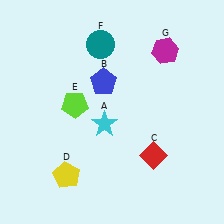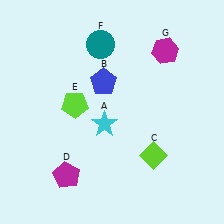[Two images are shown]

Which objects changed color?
C changed from red to lime. D changed from yellow to magenta.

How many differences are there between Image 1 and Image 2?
There are 2 differences between the two images.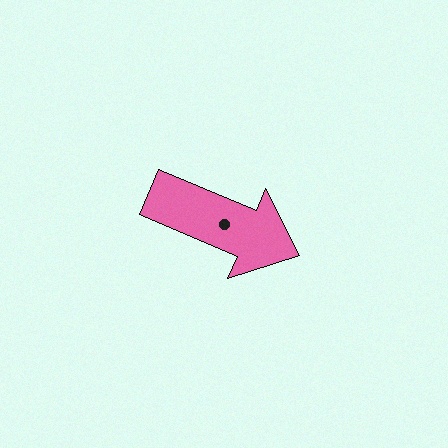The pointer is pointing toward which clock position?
Roughly 4 o'clock.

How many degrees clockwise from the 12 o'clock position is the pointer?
Approximately 113 degrees.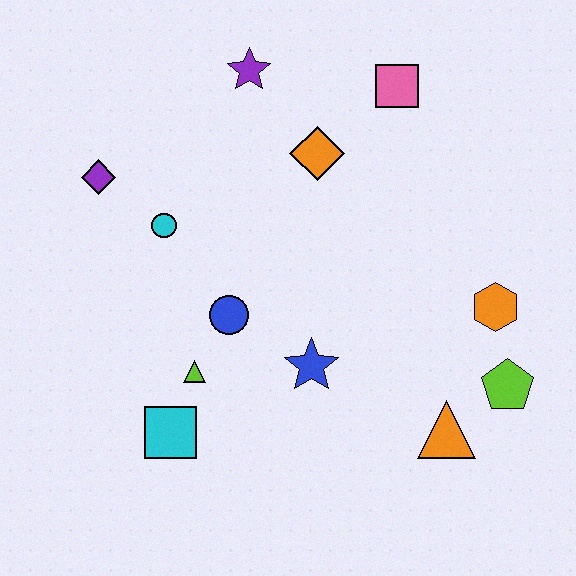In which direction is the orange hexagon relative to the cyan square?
The orange hexagon is to the right of the cyan square.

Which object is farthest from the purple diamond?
The lime pentagon is farthest from the purple diamond.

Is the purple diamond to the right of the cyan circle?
No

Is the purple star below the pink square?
No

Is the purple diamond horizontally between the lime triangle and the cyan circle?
No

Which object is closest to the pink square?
The orange diamond is closest to the pink square.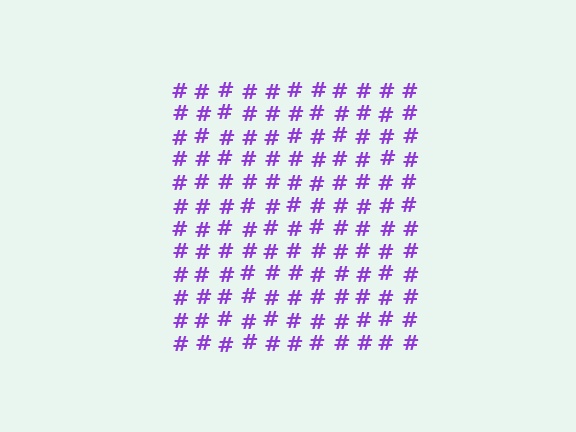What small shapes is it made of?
It is made of small hash symbols.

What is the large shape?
The large shape is a square.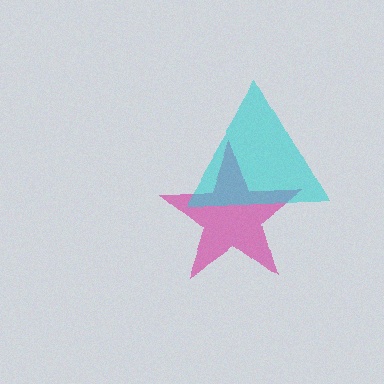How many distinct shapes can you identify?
There are 2 distinct shapes: a magenta star, a cyan triangle.